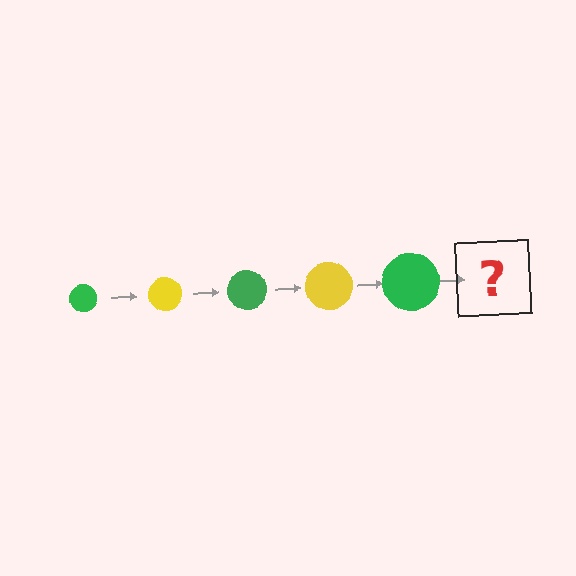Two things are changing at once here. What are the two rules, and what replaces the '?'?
The two rules are that the circle grows larger each step and the color cycles through green and yellow. The '?' should be a yellow circle, larger than the previous one.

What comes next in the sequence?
The next element should be a yellow circle, larger than the previous one.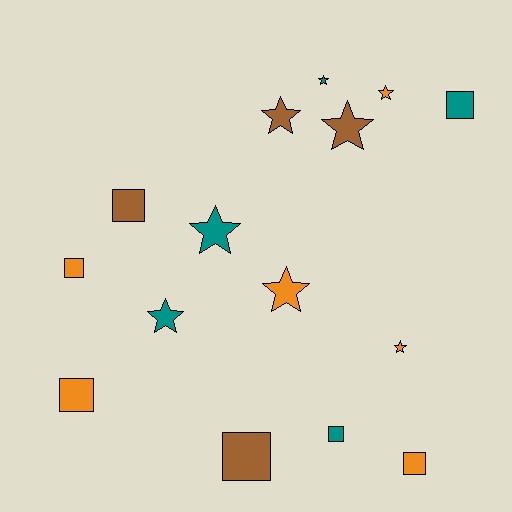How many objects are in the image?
There are 15 objects.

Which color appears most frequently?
Orange, with 6 objects.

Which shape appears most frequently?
Star, with 8 objects.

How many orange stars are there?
There are 3 orange stars.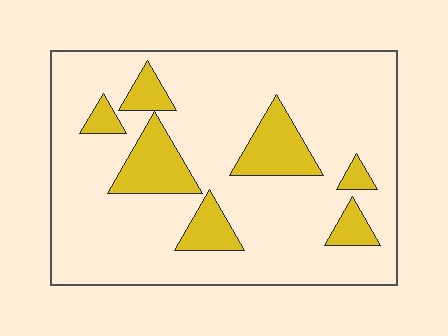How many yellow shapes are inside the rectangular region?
7.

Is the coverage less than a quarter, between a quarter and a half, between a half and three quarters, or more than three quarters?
Less than a quarter.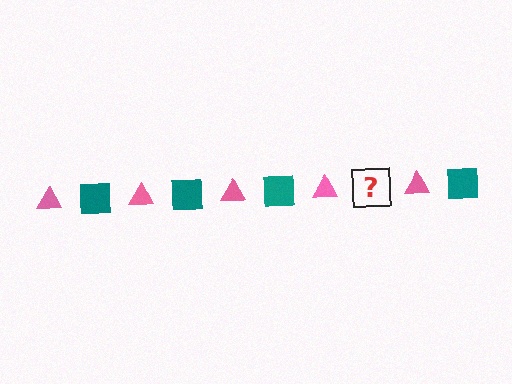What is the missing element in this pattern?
The missing element is a teal square.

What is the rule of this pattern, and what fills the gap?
The rule is that the pattern alternates between pink triangle and teal square. The gap should be filled with a teal square.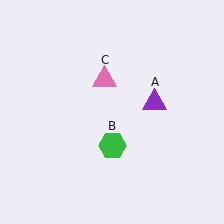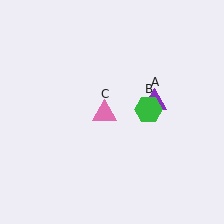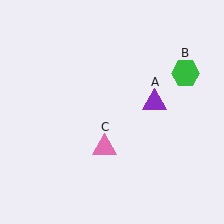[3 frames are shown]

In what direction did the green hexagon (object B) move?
The green hexagon (object B) moved up and to the right.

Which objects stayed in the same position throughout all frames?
Purple triangle (object A) remained stationary.